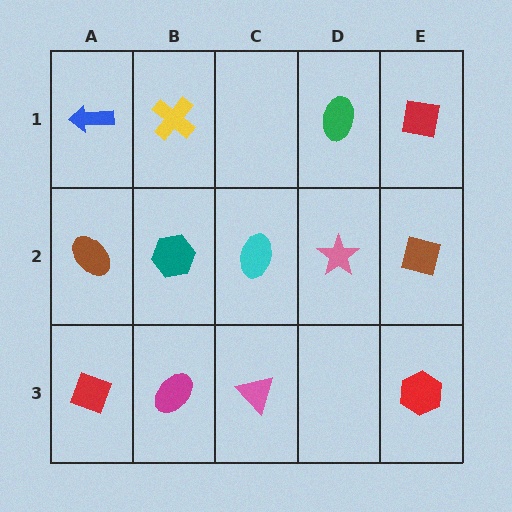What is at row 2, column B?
A teal hexagon.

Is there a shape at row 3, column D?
No, that cell is empty.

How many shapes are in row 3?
4 shapes.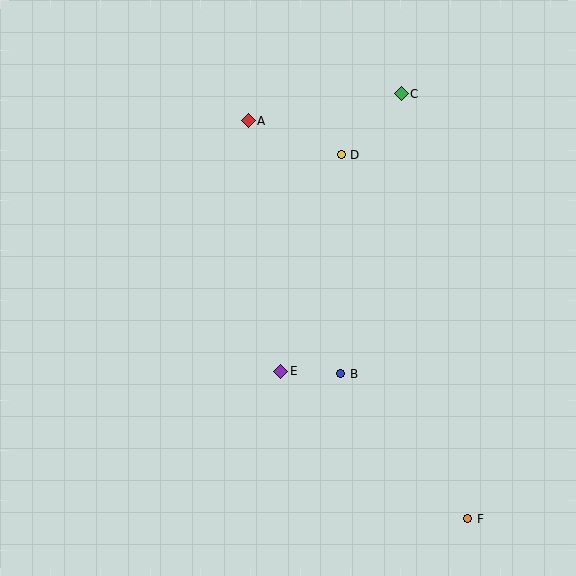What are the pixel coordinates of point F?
Point F is at (467, 519).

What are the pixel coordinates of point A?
Point A is at (248, 121).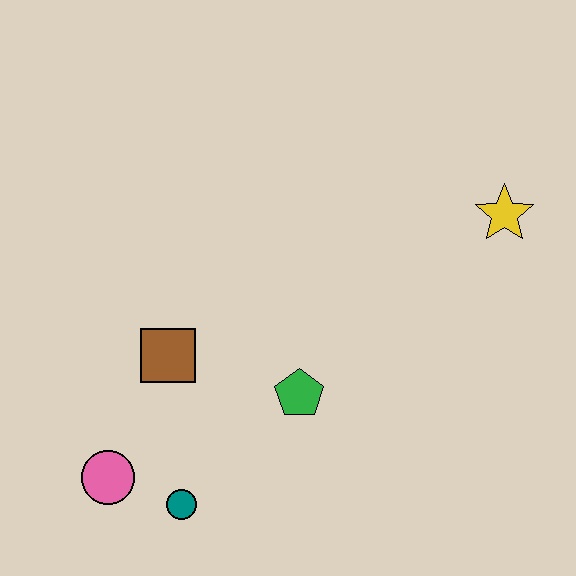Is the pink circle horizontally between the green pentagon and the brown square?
No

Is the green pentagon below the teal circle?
No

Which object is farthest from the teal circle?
The yellow star is farthest from the teal circle.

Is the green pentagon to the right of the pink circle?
Yes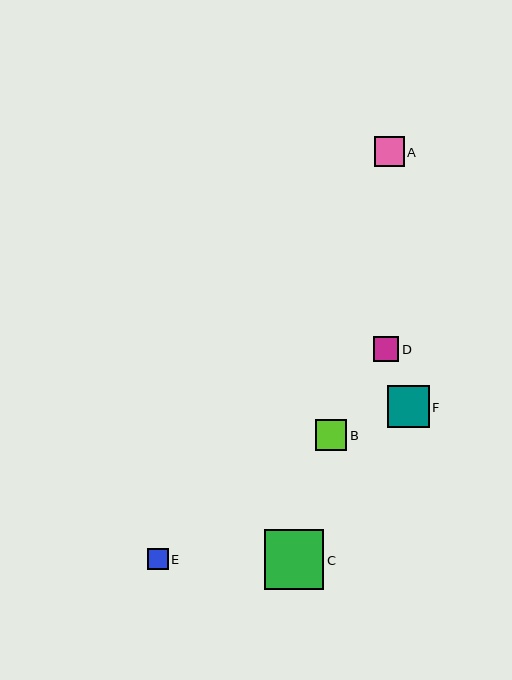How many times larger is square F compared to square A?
Square F is approximately 1.4 times the size of square A.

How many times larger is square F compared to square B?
Square F is approximately 1.4 times the size of square B.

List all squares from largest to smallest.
From largest to smallest: C, F, B, A, D, E.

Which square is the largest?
Square C is the largest with a size of approximately 60 pixels.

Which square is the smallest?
Square E is the smallest with a size of approximately 21 pixels.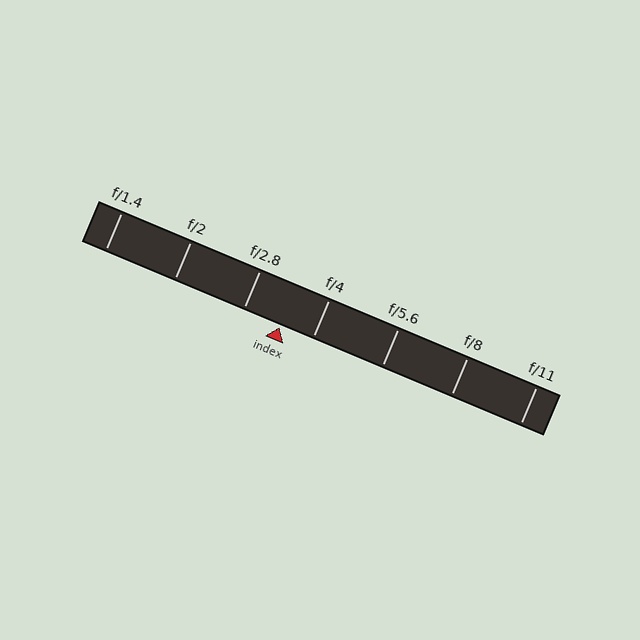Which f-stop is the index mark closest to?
The index mark is closest to f/4.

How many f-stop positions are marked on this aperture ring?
There are 7 f-stop positions marked.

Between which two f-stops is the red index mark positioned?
The index mark is between f/2.8 and f/4.